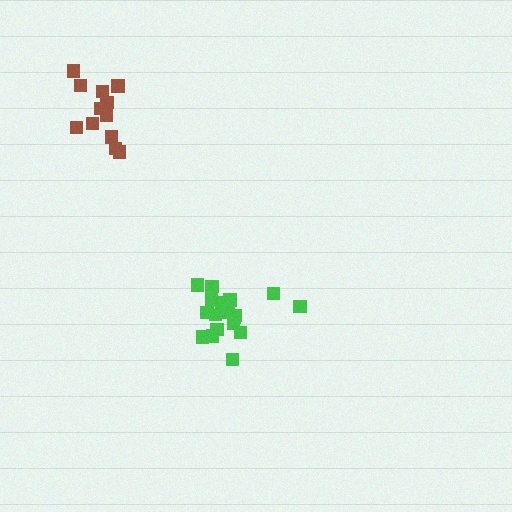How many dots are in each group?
Group 1: 18 dots, Group 2: 12 dots (30 total).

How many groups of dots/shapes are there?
There are 2 groups.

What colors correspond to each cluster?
The clusters are colored: green, brown.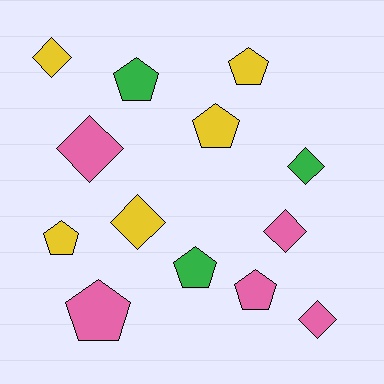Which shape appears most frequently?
Pentagon, with 7 objects.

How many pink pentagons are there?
There are 2 pink pentagons.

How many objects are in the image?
There are 13 objects.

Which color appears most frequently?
Yellow, with 5 objects.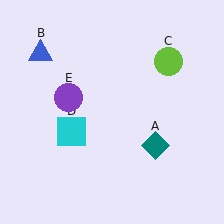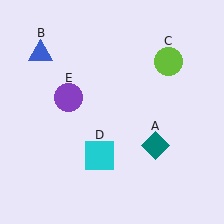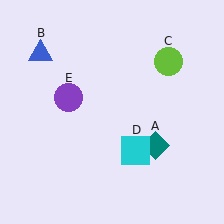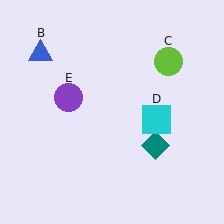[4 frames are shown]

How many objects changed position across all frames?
1 object changed position: cyan square (object D).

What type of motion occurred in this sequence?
The cyan square (object D) rotated counterclockwise around the center of the scene.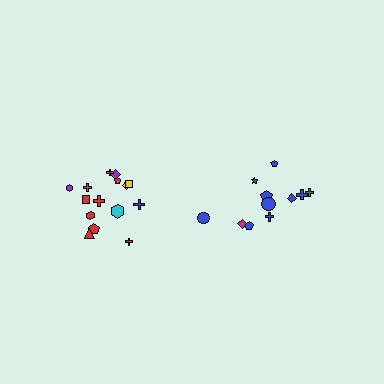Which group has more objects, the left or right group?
The left group.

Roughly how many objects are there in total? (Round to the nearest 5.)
Roughly 25 objects in total.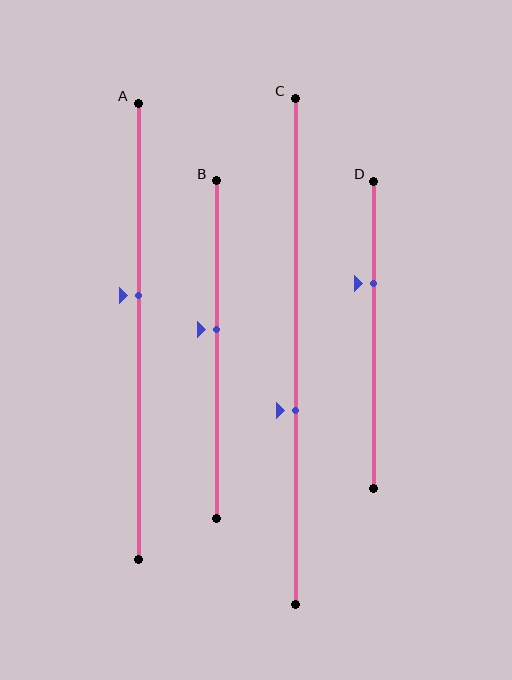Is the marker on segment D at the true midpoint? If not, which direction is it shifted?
No, the marker on segment D is shifted upward by about 17% of the segment length.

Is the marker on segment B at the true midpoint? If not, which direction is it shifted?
No, the marker on segment B is shifted upward by about 6% of the segment length.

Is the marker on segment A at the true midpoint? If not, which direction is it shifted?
No, the marker on segment A is shifted upward by about 8% of the segment length.